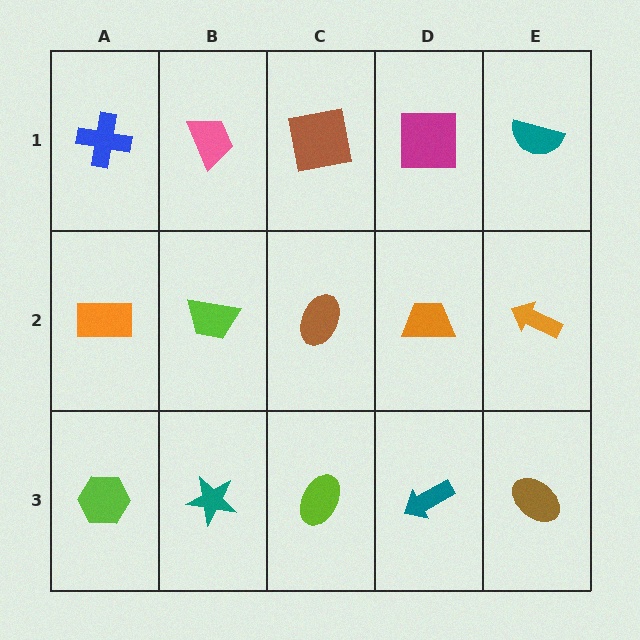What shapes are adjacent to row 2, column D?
A magenta square (row 1, column D), a teal arrow (row 3, column D), a brown ellipse (row 2, column C), an orange arrow (row 2, column E).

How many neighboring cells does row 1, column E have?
2.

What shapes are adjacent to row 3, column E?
An orange arrow (row 2, column E), a teal arrow (row 3, column D).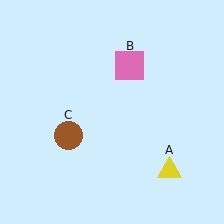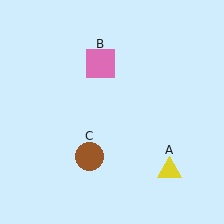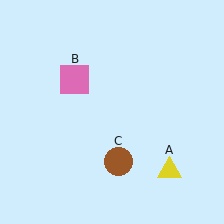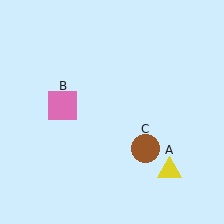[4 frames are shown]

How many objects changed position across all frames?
2 objects changed position: pink square (object B), brown circle (object C).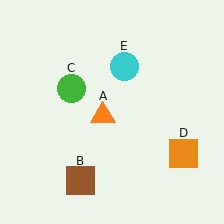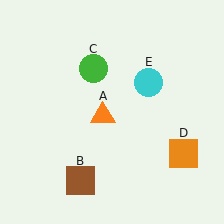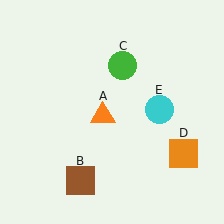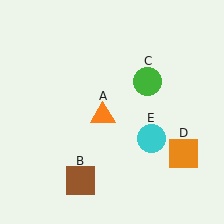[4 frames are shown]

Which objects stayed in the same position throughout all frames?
Orange triangle (object A) and brown square (object B) and orange square (object D) remained stationary.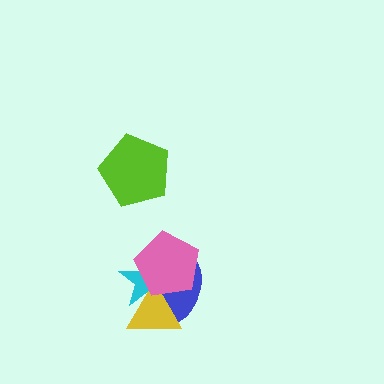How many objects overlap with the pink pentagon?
3 objects overlap with the pink pentagon.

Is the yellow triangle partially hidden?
Yes, it is partially covered by another shape.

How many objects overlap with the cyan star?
3 objects overlap with the cyan star.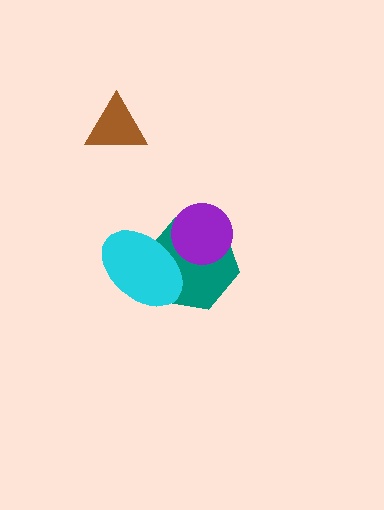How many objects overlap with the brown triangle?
0 objects overlap with the brown triangle.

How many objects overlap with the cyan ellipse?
1 object overlaps with the cyan ellipse.